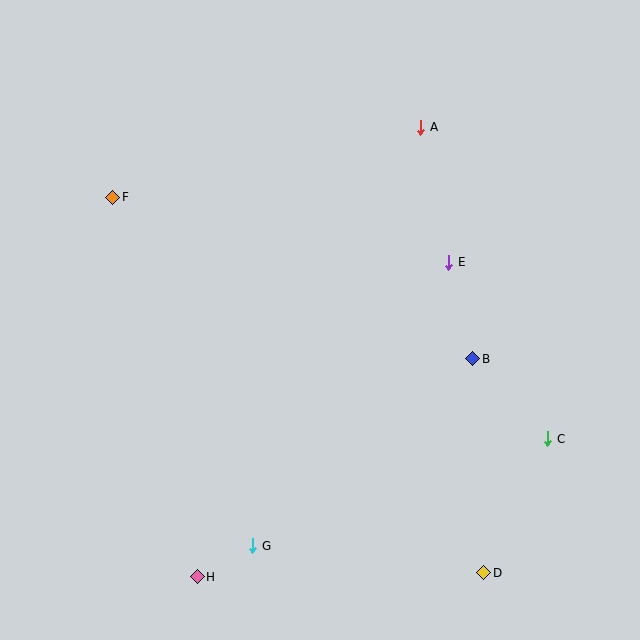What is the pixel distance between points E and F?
The distance between E and F is 342 pixels.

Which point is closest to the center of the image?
Point E at (449, 262) is closest to the center.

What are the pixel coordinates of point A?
Point A is at (421, 127).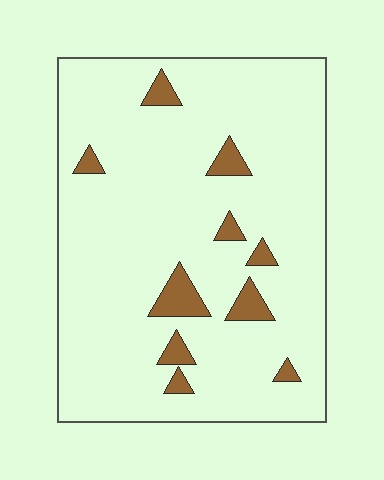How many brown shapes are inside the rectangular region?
10.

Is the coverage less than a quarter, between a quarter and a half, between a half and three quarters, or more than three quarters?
Less than a quarter.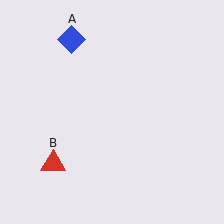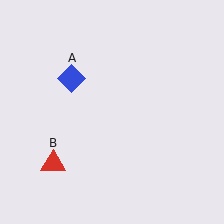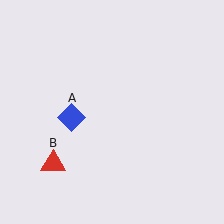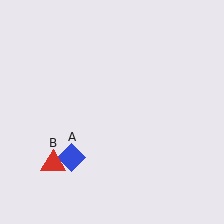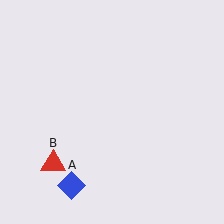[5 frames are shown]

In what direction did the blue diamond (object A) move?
The blue diamond (object A) moved down.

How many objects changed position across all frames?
1 object changed position: blue diamond (object A).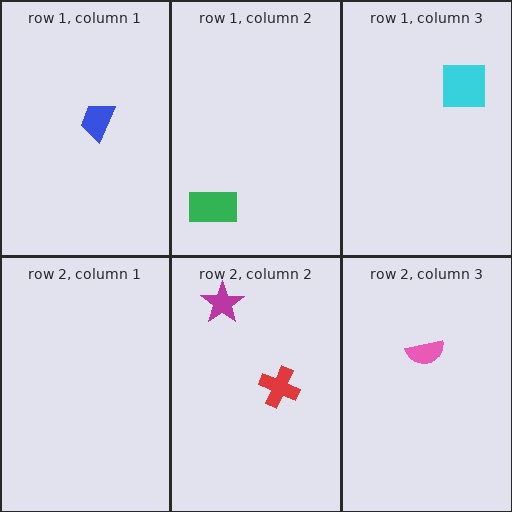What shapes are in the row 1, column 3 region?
The cyan square.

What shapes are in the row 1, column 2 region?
The green rectangle.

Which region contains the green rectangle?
The row 1, column 2 region.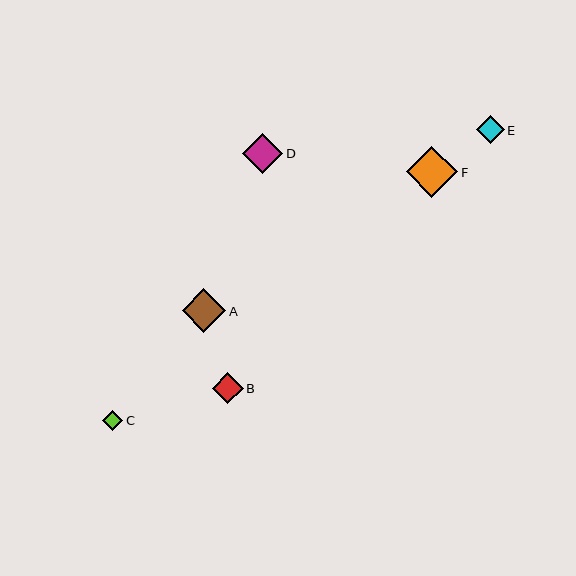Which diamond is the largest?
Diamond F is the largest with a size of approximately 51 pixels.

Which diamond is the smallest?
Diamond C is the smallest with a size of approximately 20 pixels.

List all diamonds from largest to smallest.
From largest to smallest: F, A, D, B, E, C.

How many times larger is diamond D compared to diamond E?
Diamond D is approximately 1.5 times the size of diamond E.